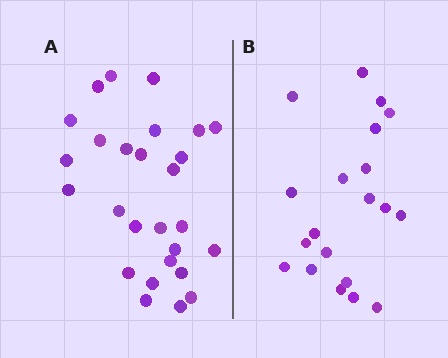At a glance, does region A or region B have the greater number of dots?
Region A (the left region) has more dots.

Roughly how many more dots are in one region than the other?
Region A has roughly 8 or so more dots than region B.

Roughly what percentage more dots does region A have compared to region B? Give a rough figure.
About 35% more.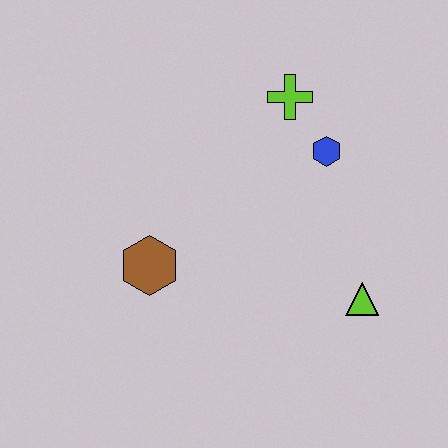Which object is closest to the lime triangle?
The blue hexagon is closest to the lime triangle.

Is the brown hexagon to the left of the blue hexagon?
Yes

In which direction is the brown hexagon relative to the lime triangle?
The brown hexagon is to the left of the lime triangle.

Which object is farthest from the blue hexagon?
The brown hexagon is farthest from the blue hexagon.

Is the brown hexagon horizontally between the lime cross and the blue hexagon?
No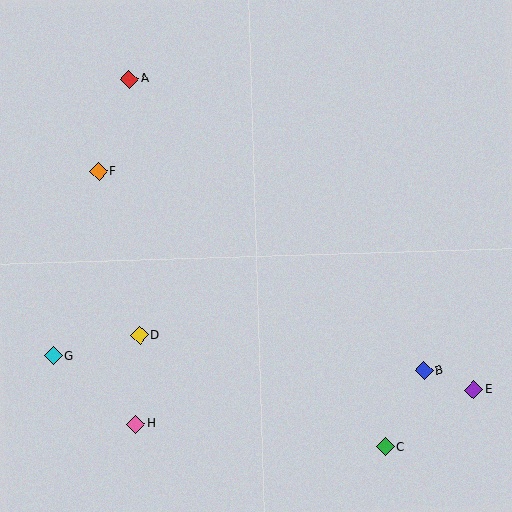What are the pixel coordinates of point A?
Point A is at (129, 79).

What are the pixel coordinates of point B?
Point B is at (424, 371).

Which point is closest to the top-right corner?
Point B is closest to the top-right corner.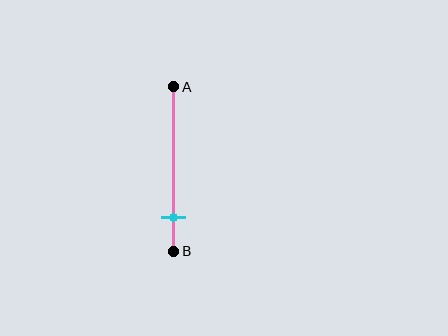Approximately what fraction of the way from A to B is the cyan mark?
The cyan mark is approximately 80% of the way from A to B.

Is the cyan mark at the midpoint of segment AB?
No, the mark is at about 80% from A, not at the 50% midpoint.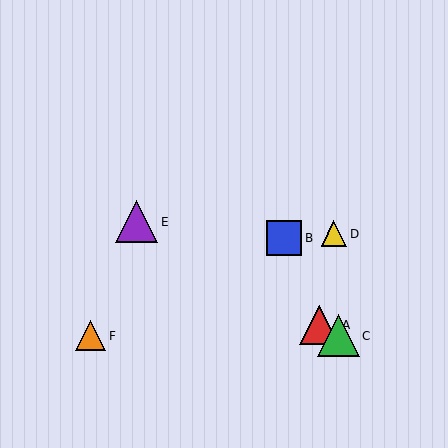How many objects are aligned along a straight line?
3 objects (A, C, E) are aligned along a straight line.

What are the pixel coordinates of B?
Object B is at (284, 238).